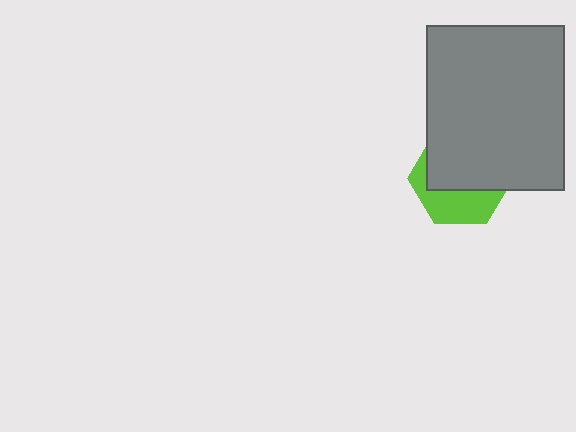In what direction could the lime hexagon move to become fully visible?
The lime hexagon could move down. That would shift it out from behind the gray rectangle entirely.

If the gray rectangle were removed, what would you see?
You would see the complete lime hexagon.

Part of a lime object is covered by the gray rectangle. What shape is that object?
It is a hexagon.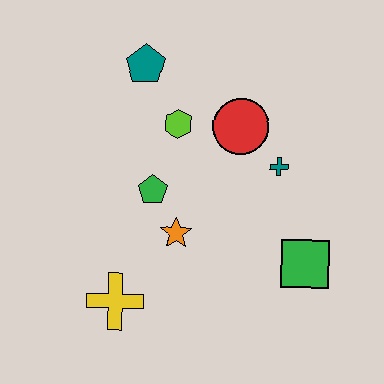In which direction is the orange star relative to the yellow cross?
The orange star is above the yellow cross.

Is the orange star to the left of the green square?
Yes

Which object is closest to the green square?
The teal cross is closest to the green square.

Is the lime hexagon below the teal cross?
No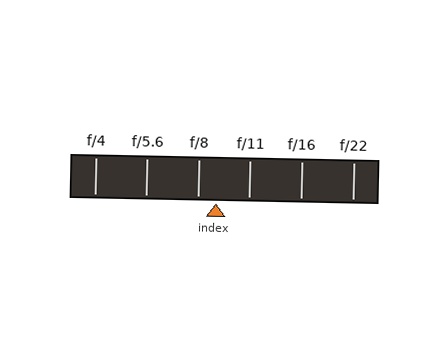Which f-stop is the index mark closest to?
The index mark is closest to f/8.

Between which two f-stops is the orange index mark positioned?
The index mark is between f/8 and f/11.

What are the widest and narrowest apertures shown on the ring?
The widest aperture shown is f/4 and the narrowest is f/22.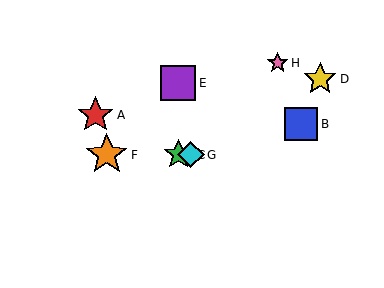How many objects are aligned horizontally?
3 objects (C, F, G) are aligned horizontally.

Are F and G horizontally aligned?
Yes, both are at y≈155.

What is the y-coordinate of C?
Object C is at y≈155.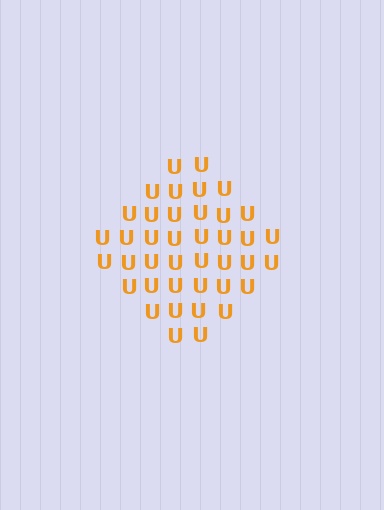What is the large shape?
The large shape is a diamond.